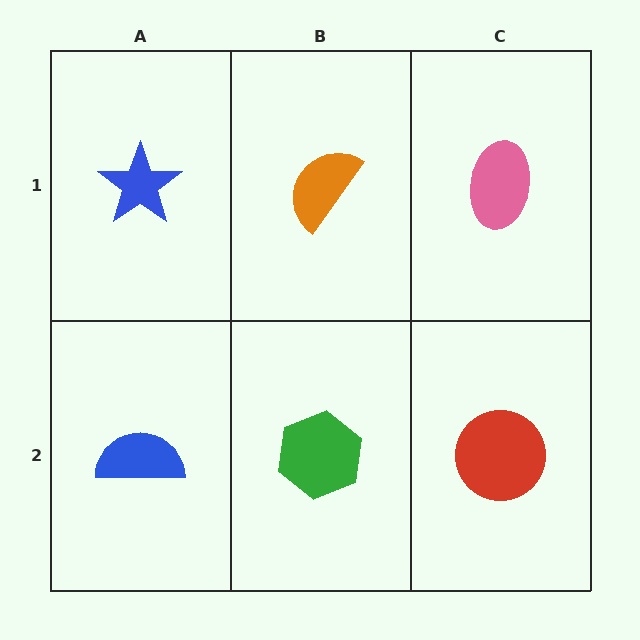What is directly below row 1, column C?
A red circle.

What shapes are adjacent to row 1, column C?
A red circle (row 2, column C), an orange semicircle (row 1, column B).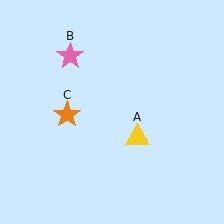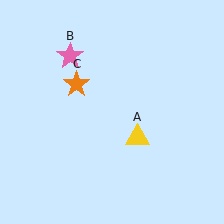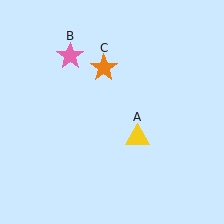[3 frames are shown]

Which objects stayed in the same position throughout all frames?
Yellow triangle (object A) and pink star (object B) remained stationary.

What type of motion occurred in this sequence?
The orange star (object C) rotated clockwise around the center of the scene.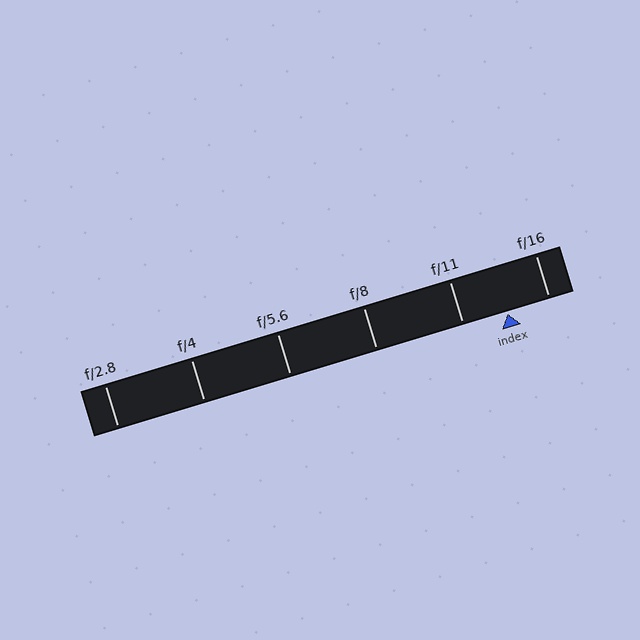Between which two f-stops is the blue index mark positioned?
The index mark is between f/11 and f/16.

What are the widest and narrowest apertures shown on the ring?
The widest aperture shown is f/2.8 and the narrowest is f/16.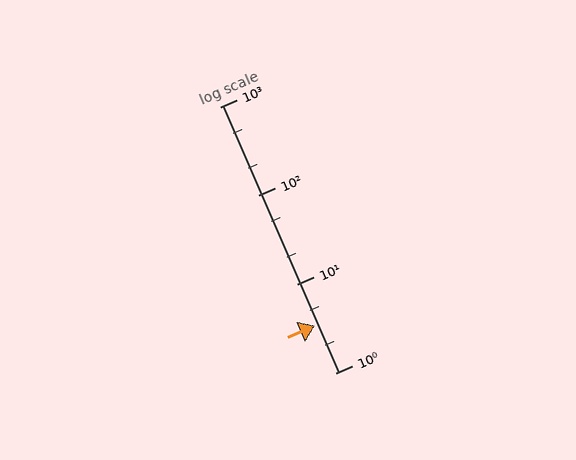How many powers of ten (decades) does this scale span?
The scale spans 3 decades, from 1 to 1000.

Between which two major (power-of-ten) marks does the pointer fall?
The pointer is between 1 and 10.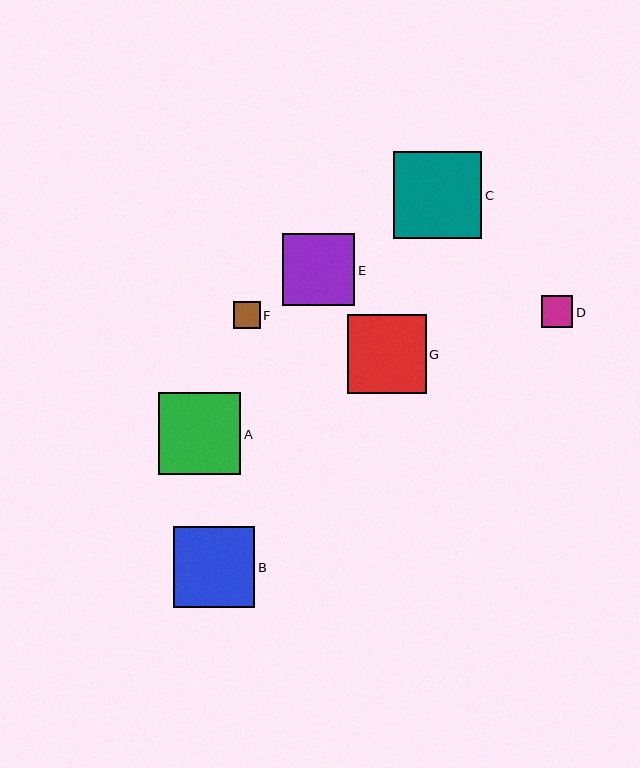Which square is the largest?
Square C is the largest with a size of approximately 88 pixels.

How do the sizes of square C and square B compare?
Square C and square B are approximately the same size.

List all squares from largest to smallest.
From largest to smallest: C, A, B, G, E, D, F.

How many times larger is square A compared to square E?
Square A is approximately 1.1 times the size of square E.